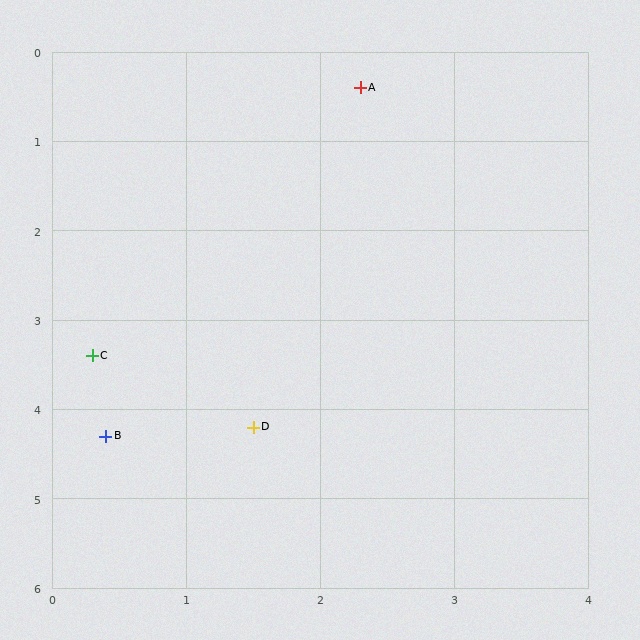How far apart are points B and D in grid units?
Points B and D are about 1.1 grid units apart.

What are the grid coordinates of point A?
Point A is at approximately (2.3, 0.4).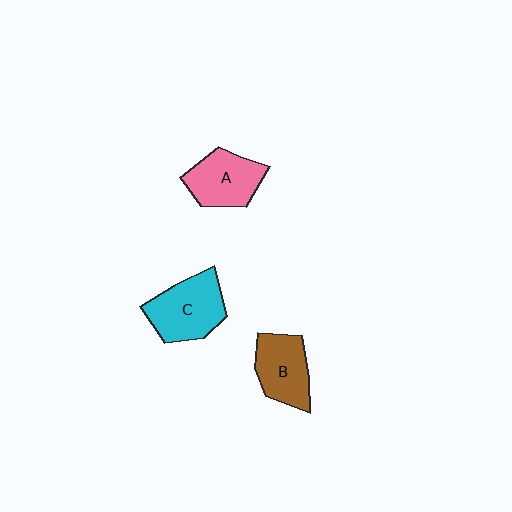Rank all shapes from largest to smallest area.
From largest to smallest: C (cyan), A (pink), B (brown).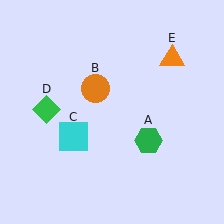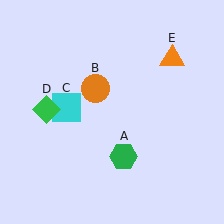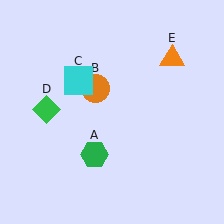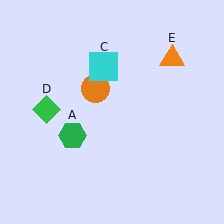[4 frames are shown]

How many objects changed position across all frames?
2 objects changed position: green hexagon (object A), cyan square (object C).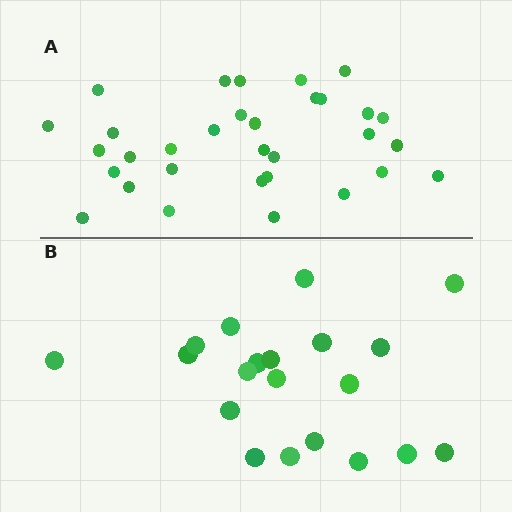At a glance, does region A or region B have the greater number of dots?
Region A (the top region) has more dots.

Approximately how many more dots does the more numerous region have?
Region A has roughly 12 or so more dots than region B.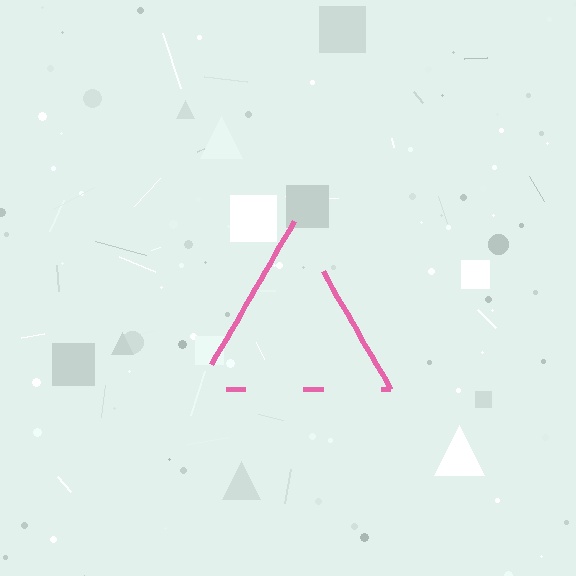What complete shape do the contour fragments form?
The contour fragments form a triangle.